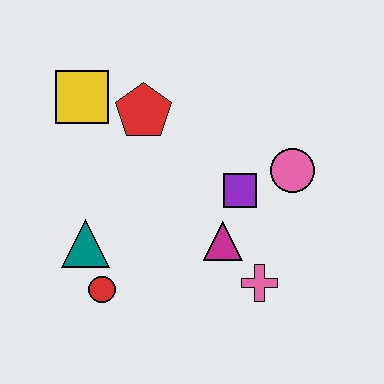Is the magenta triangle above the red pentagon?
No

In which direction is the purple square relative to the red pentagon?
The purple square is to the right of the red pentagon.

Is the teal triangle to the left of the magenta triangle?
Yes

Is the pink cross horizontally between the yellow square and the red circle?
No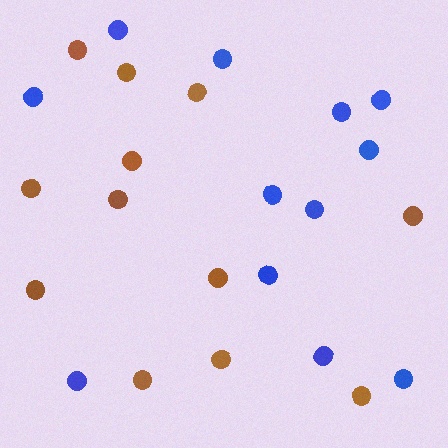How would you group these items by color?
There are 2 groups: one group of blue circles (12) and one group of brown circles (12).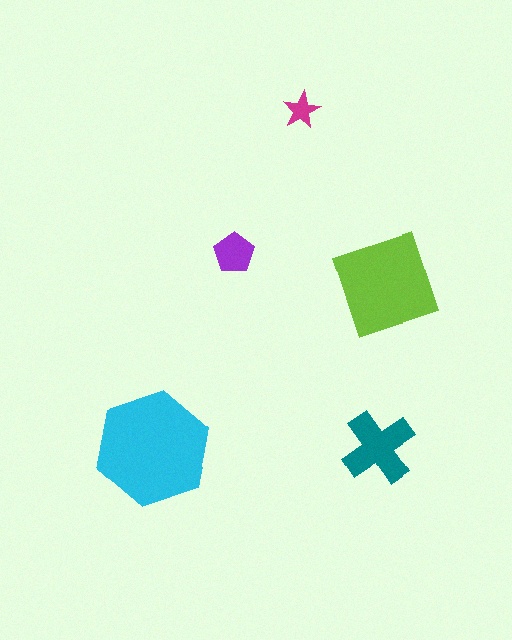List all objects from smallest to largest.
The magenta star, the purple pentagon, the teal cross, the lime square, the cyan hexagon.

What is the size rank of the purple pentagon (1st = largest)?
4th.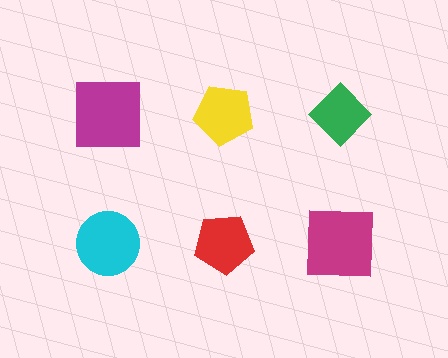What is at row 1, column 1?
A magenta square.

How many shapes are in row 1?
3 shapes.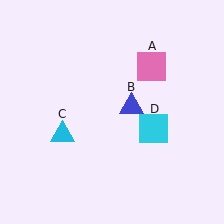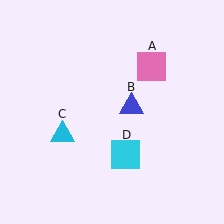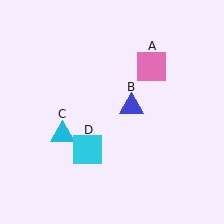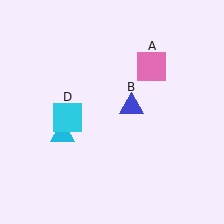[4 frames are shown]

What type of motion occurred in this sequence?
The cyan square (object D) rotated clockwise around the center of the scene.